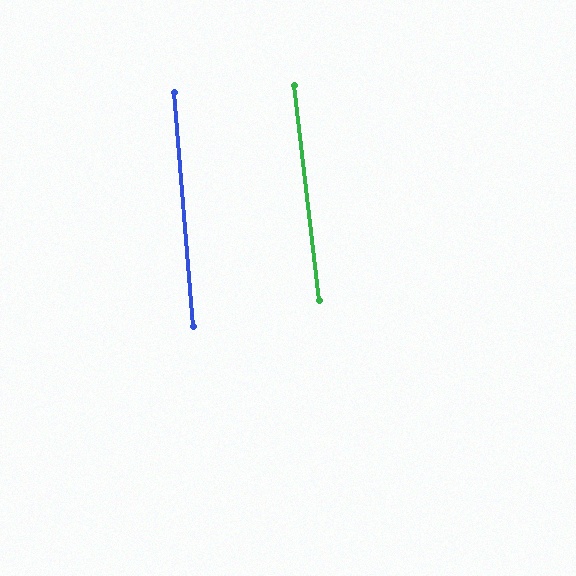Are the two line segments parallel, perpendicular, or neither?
Parallel — their directions differ by only 2.0°.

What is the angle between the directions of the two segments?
Approximately 2 degrees.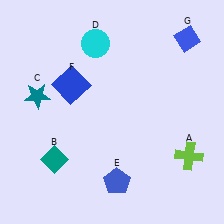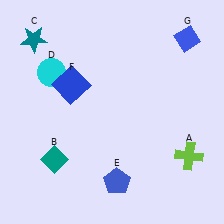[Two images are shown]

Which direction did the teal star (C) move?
The teal star (C) moved up.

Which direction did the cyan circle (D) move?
The cyan circle (D) moved left.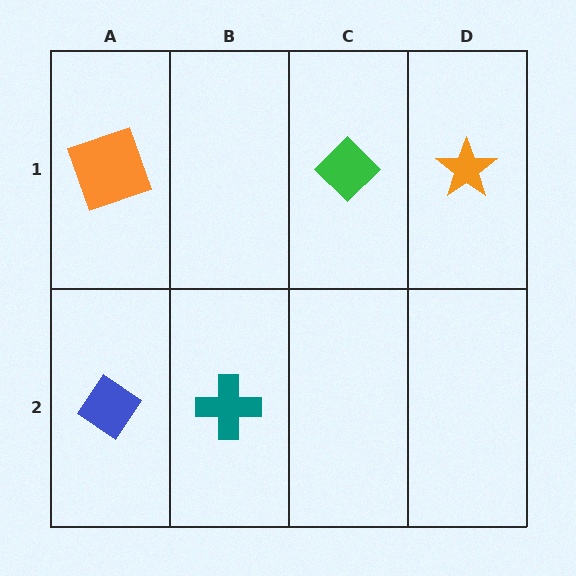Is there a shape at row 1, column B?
No, that cell is empty.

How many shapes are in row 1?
3 shapes.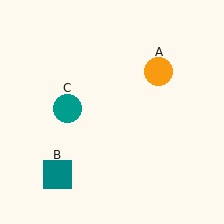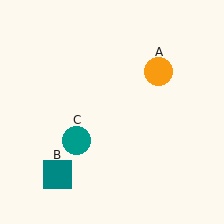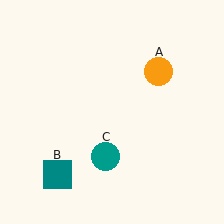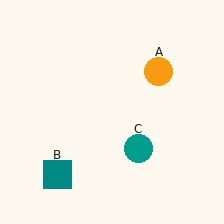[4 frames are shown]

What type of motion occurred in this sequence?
The teal circle (object C) rotated counterclockwise around the center of the scene.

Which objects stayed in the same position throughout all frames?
Orange circle (object A) and teal square (object B) remained stationary.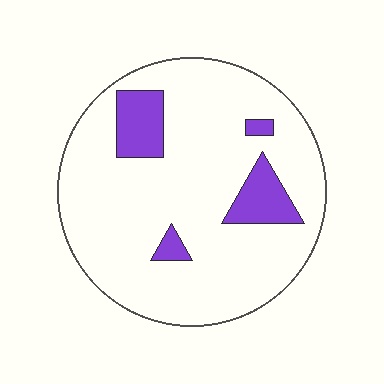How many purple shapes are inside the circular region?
4.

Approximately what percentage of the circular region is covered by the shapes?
Approximately 15%.